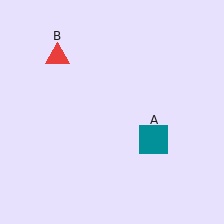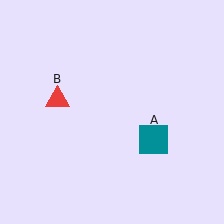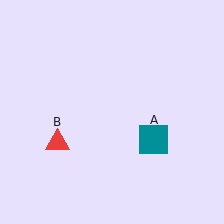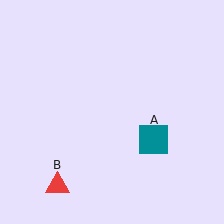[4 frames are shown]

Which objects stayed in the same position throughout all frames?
Teal square (object A) remained stationary.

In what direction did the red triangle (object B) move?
The red triangle (object B) moved down.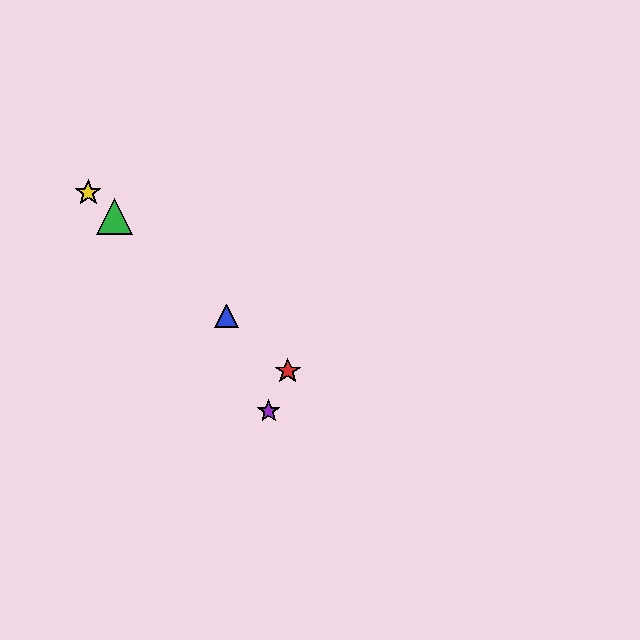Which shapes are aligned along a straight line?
The red star, the blue triangle, the green triangle, the yellow star are aligned along a straight line.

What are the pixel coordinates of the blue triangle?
The blue triangle is at (226, 316).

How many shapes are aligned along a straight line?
4 shapes (the red star, the blue triangle, the green triangle, the yellow star) are aligned along a straight line.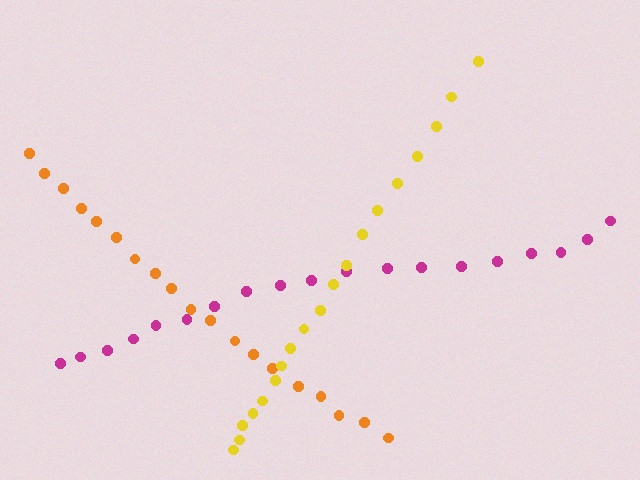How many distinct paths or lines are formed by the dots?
There are 3 distinct paths.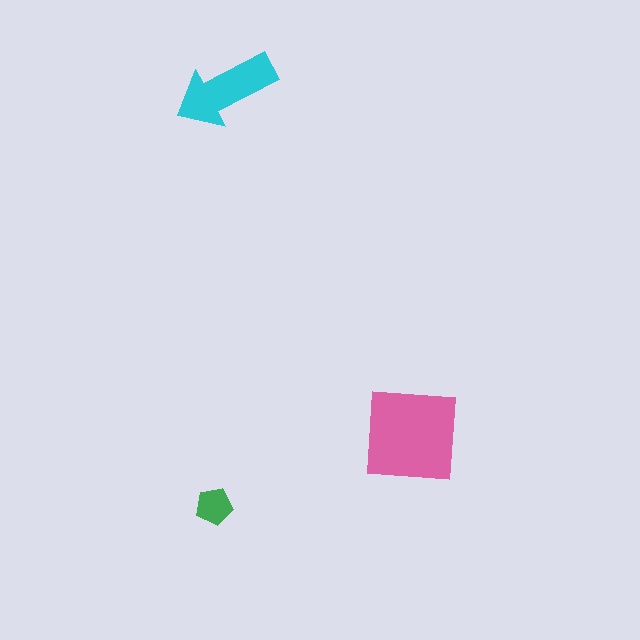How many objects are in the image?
There are 3 objects in the image.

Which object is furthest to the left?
The green pentagon is leftmost.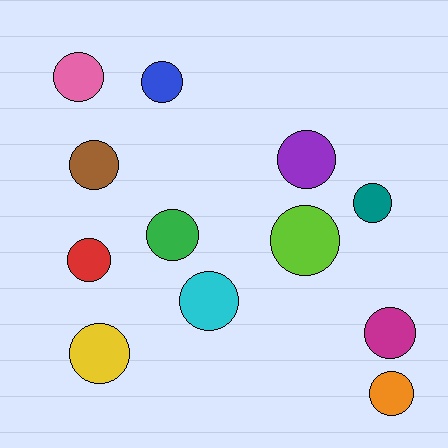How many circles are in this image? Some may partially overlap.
There are 12 circles.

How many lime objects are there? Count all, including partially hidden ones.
There is 1 lime object.